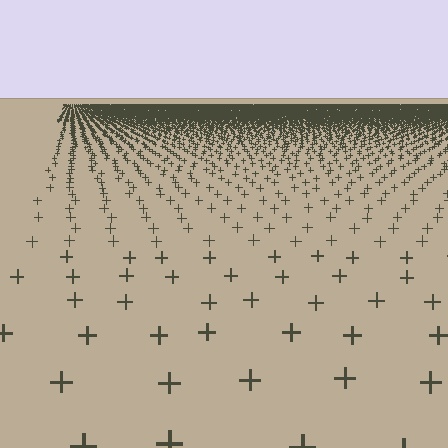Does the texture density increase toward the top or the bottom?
Density increases toward the top.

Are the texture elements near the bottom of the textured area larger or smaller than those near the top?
Larger. Near the bottom, elements are closer to the viewer and appear at a bigger on-screen size.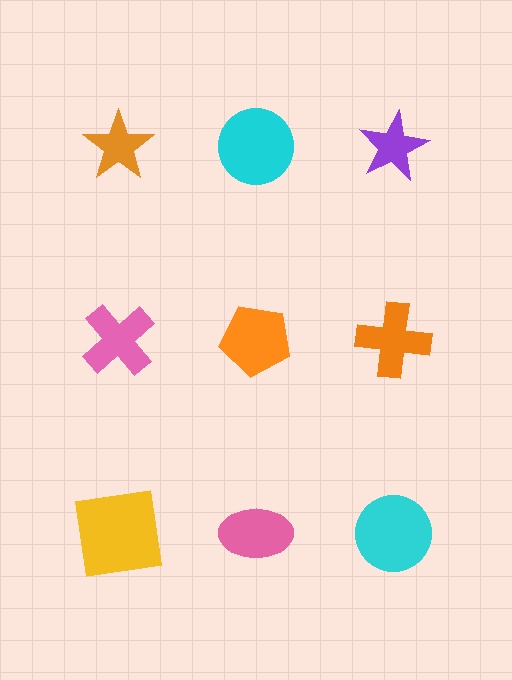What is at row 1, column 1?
An orange star.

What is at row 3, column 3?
A cyan circle.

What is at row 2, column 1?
A pink cross.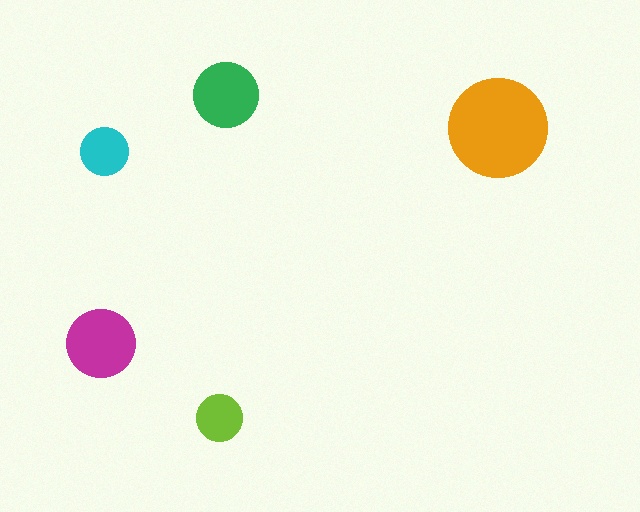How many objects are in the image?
There are 5 objects in the image.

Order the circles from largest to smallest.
the orange one, the magenta one, the green one, the cyan one, the lime one.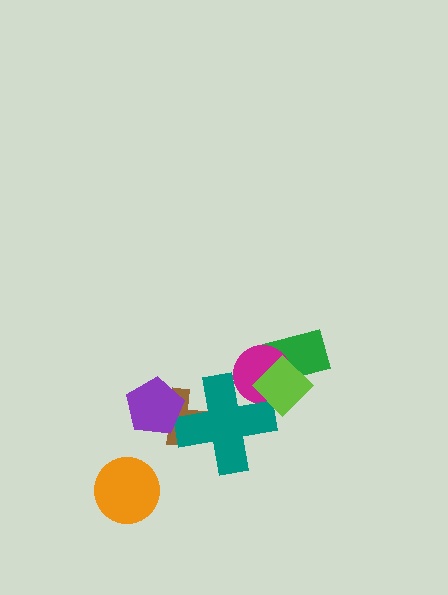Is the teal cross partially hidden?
Yes, it is partially covered by another shape.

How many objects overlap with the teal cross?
3 objects overlap with the teal cross.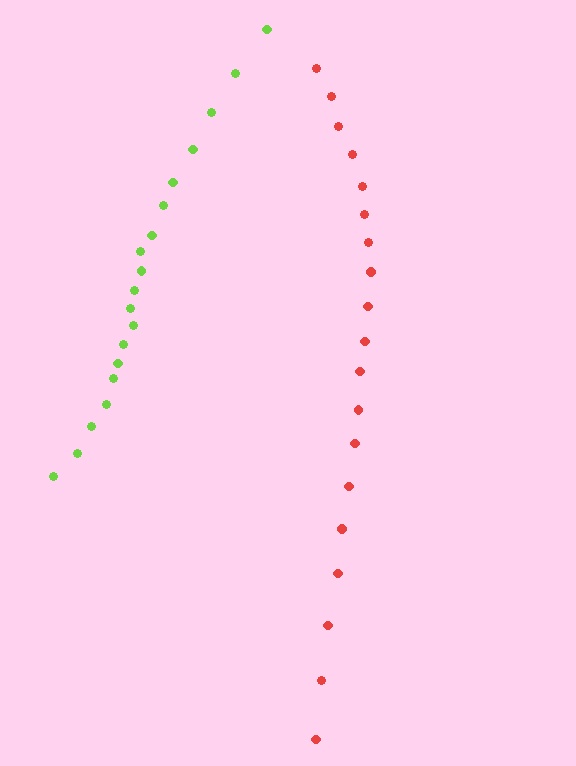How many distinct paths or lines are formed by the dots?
There are 2 distinct paths.